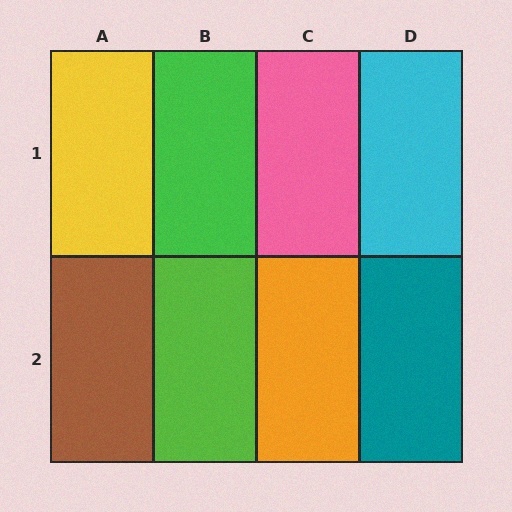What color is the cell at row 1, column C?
Pink.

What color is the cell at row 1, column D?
Cyan.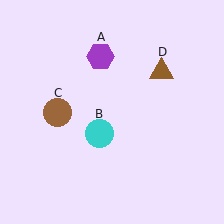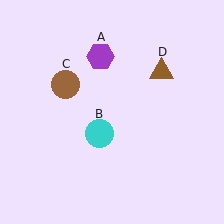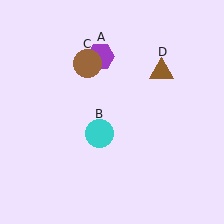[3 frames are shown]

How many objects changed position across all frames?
1 object changed position: brown circle (object C).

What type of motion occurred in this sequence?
The brown circle (object C) rotated clockwise around the center of the scene.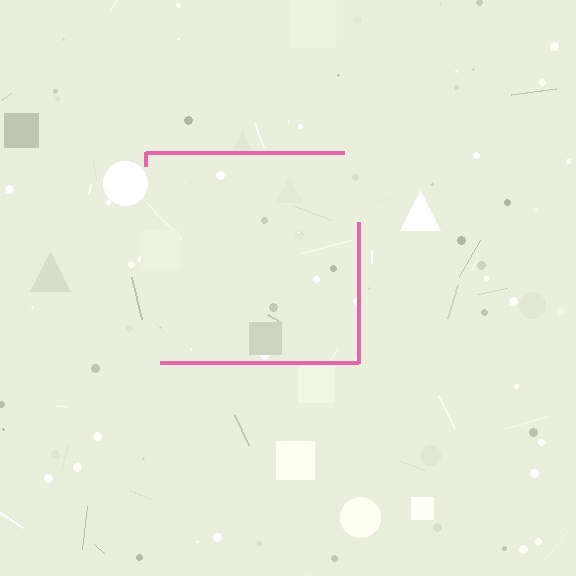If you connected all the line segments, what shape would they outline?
They would outline a square.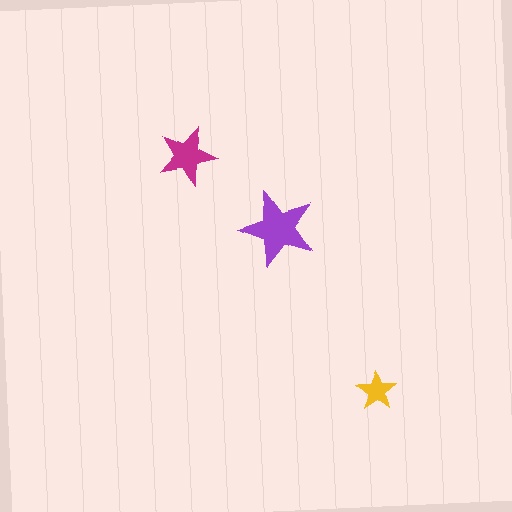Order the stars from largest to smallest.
the purple one, the magenta one, the yellow one.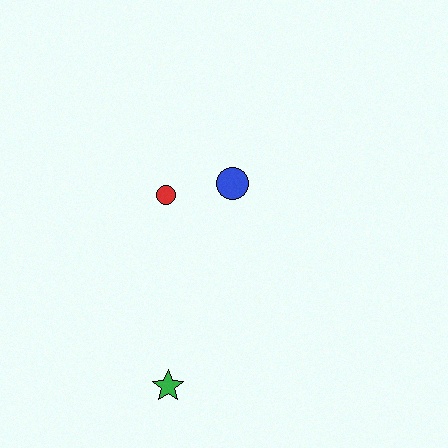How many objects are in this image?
There are 3 objects.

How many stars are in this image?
There is 1 star.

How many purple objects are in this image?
There are no purple objects.